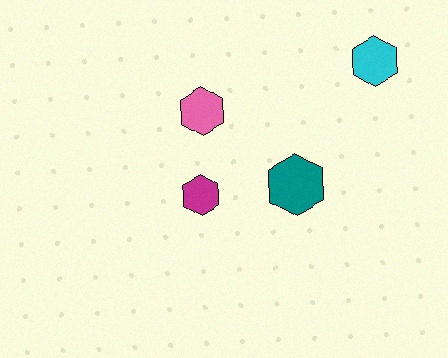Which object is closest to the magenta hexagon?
The pink hexagon is closest to the magenta hexagon.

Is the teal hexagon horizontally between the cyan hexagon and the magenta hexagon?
Yes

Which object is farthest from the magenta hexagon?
The cyan hexagon is farthest from the magenta hexagon.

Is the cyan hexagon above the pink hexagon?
Yes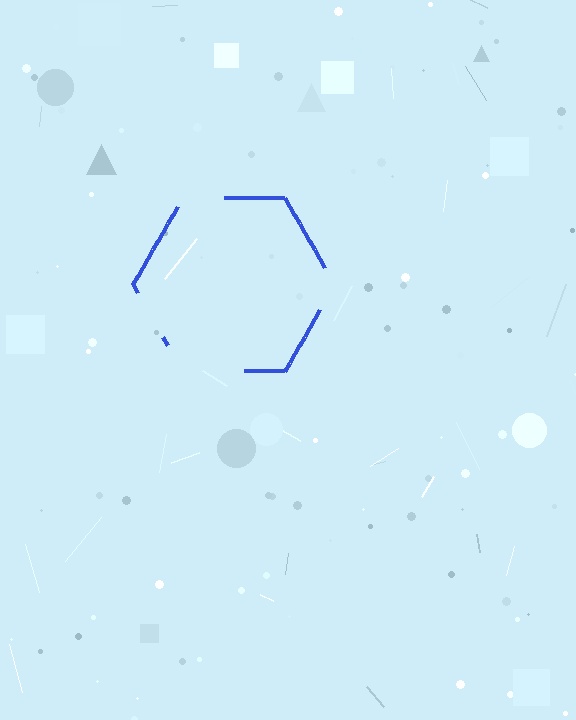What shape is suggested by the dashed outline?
The dashed outline suggests a hexagon.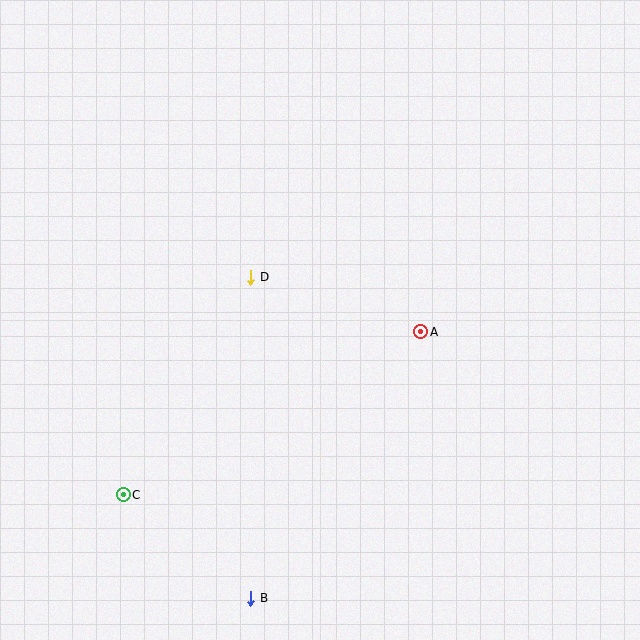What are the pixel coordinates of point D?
Point D is at (251, 277).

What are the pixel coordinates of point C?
Point C is at (123, 495).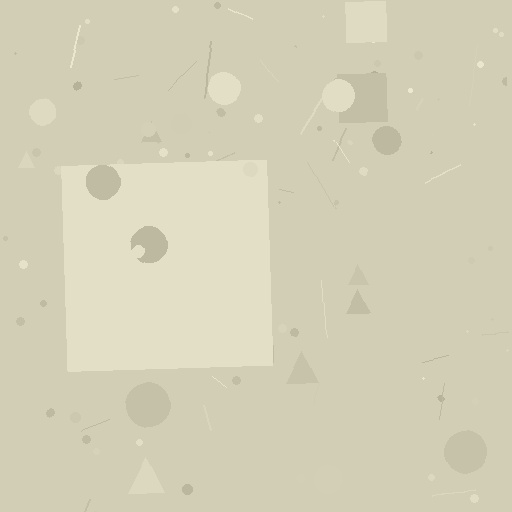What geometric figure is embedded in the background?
A square is embedded in the background.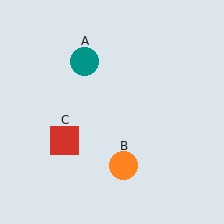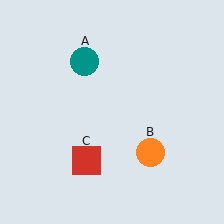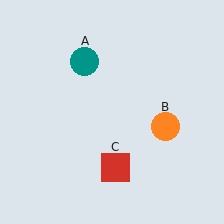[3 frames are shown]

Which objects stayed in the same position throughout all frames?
Teal circle (object A) remained stationary.